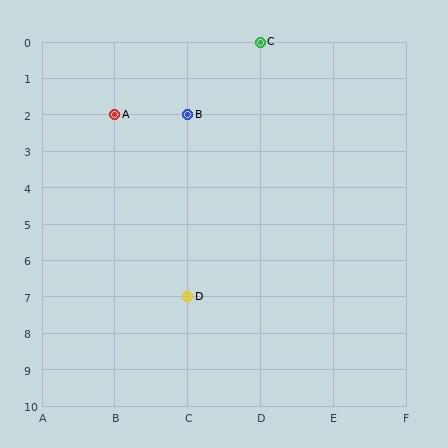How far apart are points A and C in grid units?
Points A and C are 2 columns and 2 rows apart (about 2.8 grid units diagonally).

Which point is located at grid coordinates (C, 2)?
Point B is at (C, 2).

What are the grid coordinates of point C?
Point C is at grid coordinates (D, 0).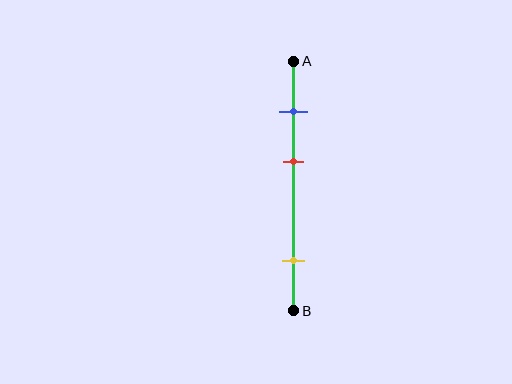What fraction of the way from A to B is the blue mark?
The blue mark is approximately 20% (0.2) of the way from A to B.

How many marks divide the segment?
There are 3 marks dividing the segment.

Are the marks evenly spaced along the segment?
No, the marks are not evenly spaced.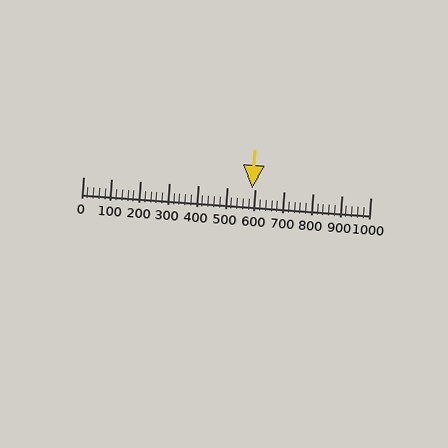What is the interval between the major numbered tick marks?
The major tick marks are spaced 100 units apart.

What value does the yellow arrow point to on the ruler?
The yellow arrow points to approximately 588.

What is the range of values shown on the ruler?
The ruler shows values from 0 to 1000.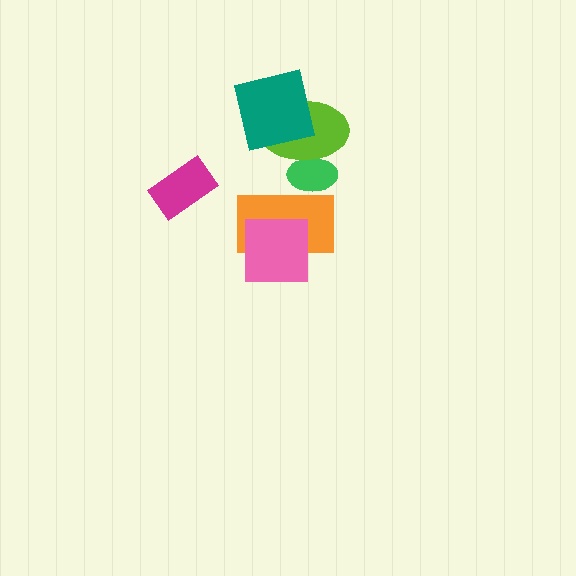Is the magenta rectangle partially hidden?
No, no other shape covers it.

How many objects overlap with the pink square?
1 object overlaps with the pink square.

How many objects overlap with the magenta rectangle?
0 objects overlap with the magenta rectangle.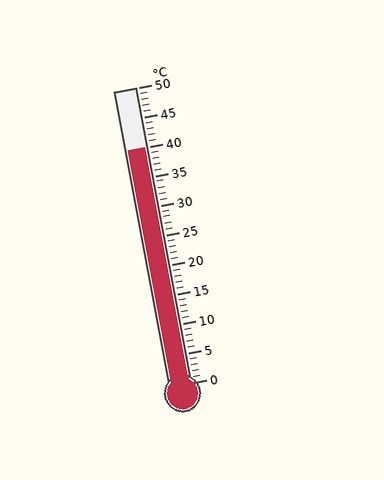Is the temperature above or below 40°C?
The temperature is at 40°C.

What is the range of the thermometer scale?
The thermometer scale ranges from 0°C to 50°C.